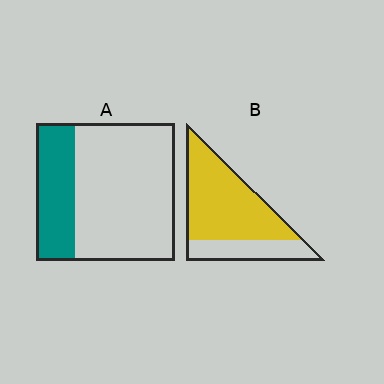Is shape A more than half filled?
No.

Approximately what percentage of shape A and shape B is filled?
A is approximately 30% and B is approximately 70%.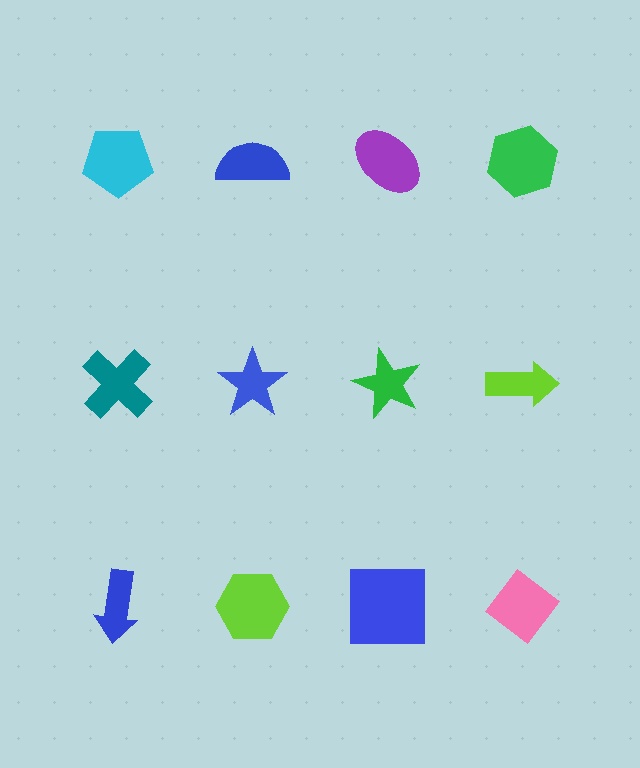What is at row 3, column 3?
A blue square.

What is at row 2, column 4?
A lime arrow.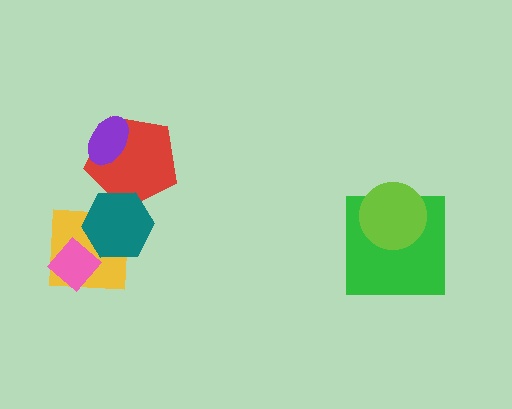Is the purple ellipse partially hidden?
No, no other shape covers it.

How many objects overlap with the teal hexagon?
2 objects overlap with the teal hexagon.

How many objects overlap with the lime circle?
1 object overlaps with the lime circle.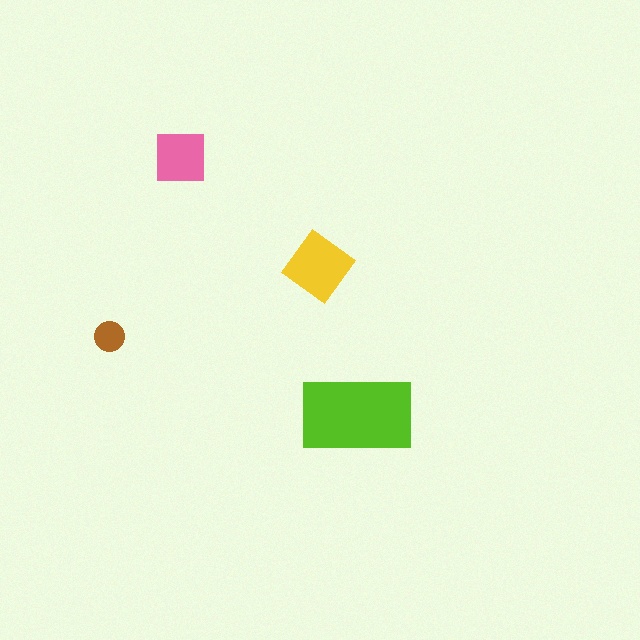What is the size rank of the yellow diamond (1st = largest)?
2nd.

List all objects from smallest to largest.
The brown circle, the pink square, the yellow diamond, the lime rectangle.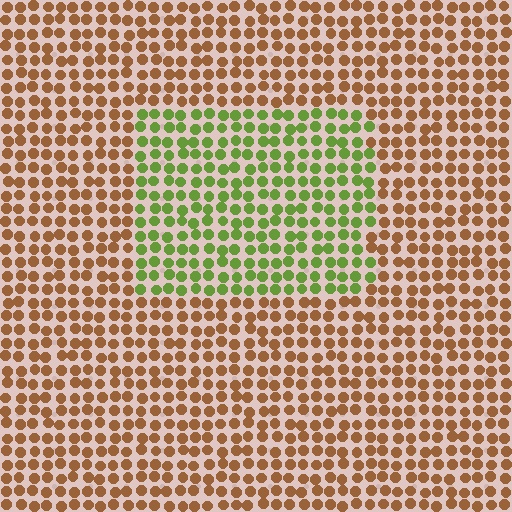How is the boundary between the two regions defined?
The boundary is defined purely by a slight shift in hue (about 68 degrees). Spacing, size, and orientation are identical on both sides.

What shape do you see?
I see a rectangle.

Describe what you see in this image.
The image is filled with small brown elements in a uniform arrangement. A rectangle-shaped region is visible where the elements are tinted to a slightly different hue, forming a subtle color boundary.